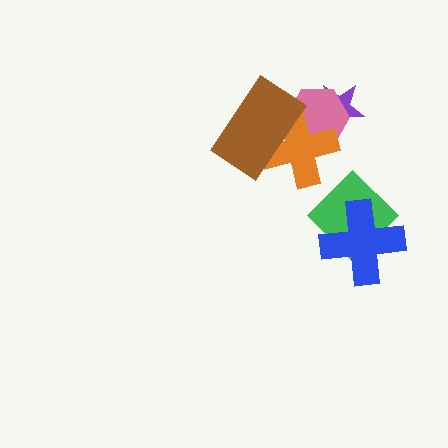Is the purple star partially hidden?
Yes, it is partially covered by another shape.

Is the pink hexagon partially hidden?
Yes, it is partially covered by another shape.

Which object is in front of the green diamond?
The blue cross is in front of the green diamond.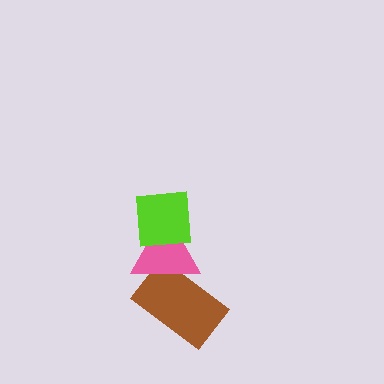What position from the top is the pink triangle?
The pink triangle is 2nd from the top.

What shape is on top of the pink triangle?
The lime square is on top of the pink triangle.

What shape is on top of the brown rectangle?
The pink triangle is on top of the brown rectangle.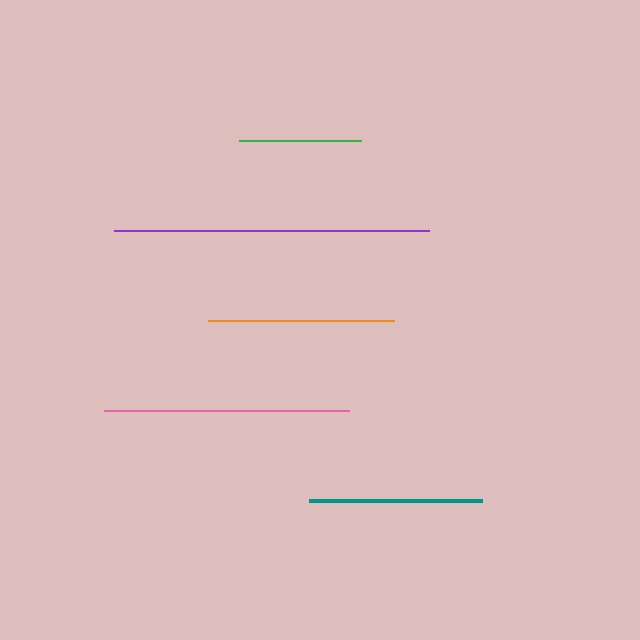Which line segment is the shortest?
The green line is the shortest at approximately 122 pixels.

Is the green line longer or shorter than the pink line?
The pink line is longer than the green line.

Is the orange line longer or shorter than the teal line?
The orange line is longer than the teal line.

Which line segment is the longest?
The purple line is the longest at approximately 315 pixels.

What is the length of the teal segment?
The teal segment is approximately 173 pixels long.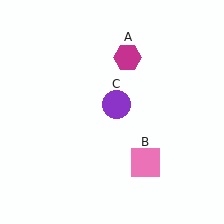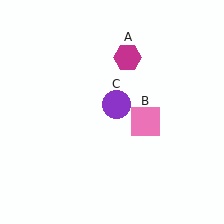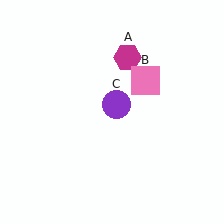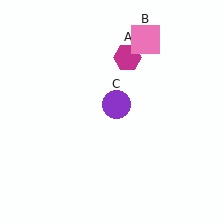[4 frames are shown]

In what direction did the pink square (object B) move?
The pink square (object B) moved up.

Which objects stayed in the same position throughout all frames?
Magenta hexagon (object A) and purple circle (object C) remained stationary.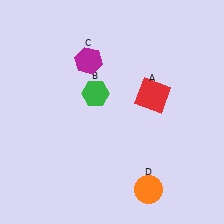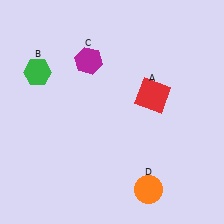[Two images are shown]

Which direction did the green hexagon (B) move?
The green hexagon (B) moved left.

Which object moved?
The green hexagon (B) moved left.